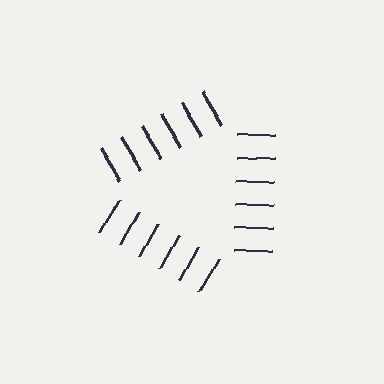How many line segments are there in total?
18 — 6 along each of the 3 edges.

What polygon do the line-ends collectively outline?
An illusory triangle — the line segments terminate on its edges but no continuous stroke is drawn.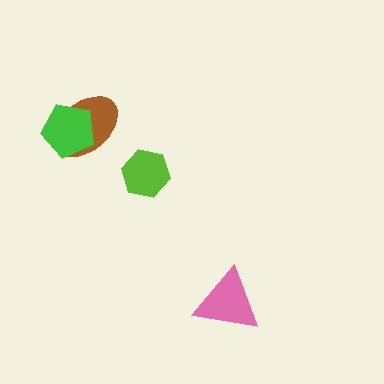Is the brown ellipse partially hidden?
Yes, it is partially covered by another shape.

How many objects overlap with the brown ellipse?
1 object overlaps with the brown ellipse.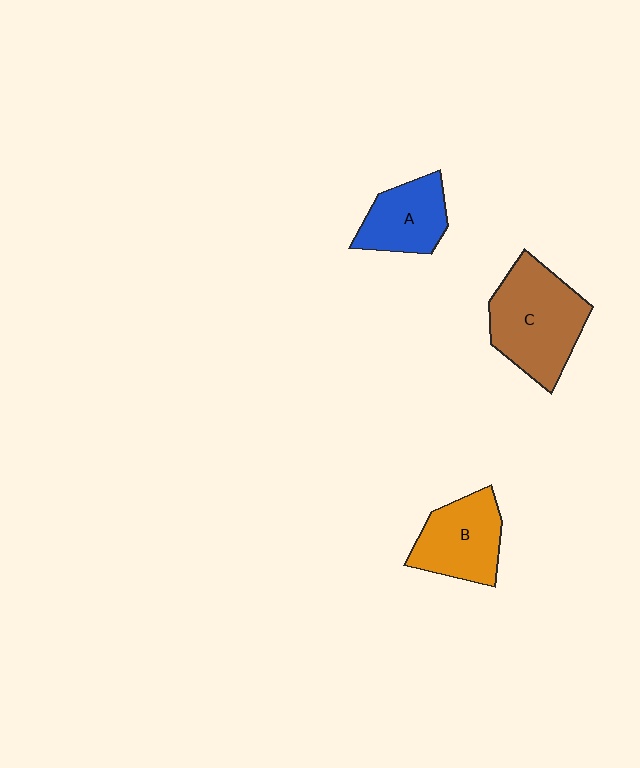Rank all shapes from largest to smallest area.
From largest to smallest: C (brown), B (orange), A (blue).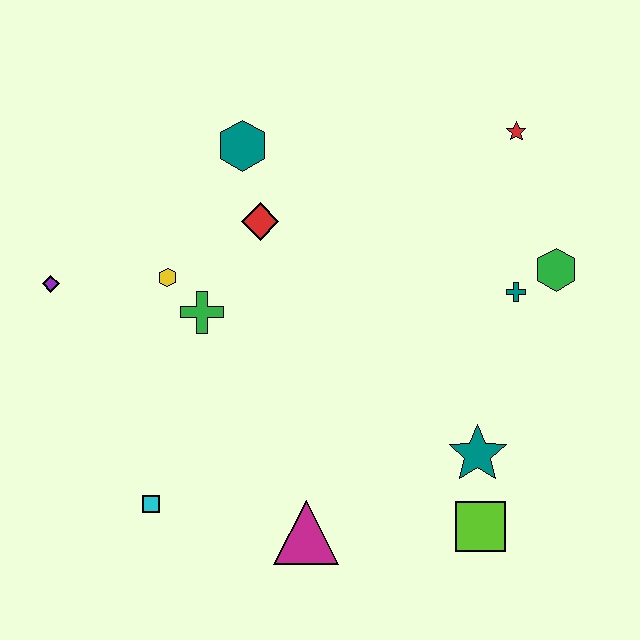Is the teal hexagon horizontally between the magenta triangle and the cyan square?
Yes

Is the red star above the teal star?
Yes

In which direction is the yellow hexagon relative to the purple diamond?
The yellow hexagon is to the right of the purple diamond.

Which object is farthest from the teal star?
The purple diamond is farthest from the teal star.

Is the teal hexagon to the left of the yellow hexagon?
No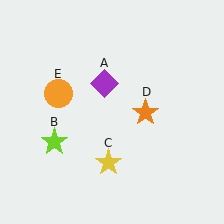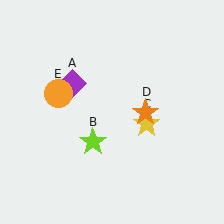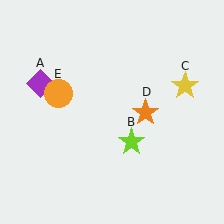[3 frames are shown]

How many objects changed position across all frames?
3 objects changed position: purple diamond (object A), lime star (object B), yellow star (object C).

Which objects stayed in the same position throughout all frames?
Orange star (object D) and orange circle (object E) remained stationary.